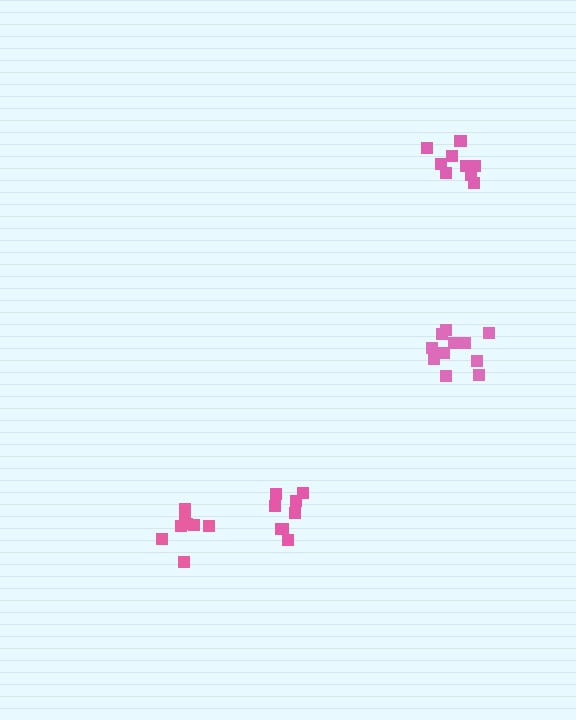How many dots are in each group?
Group 1: 9 dots, Group 2: 11 dots, Group 3: 8 dots, Group 4: 9 dots (37 total).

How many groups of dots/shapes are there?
There are 4 groups.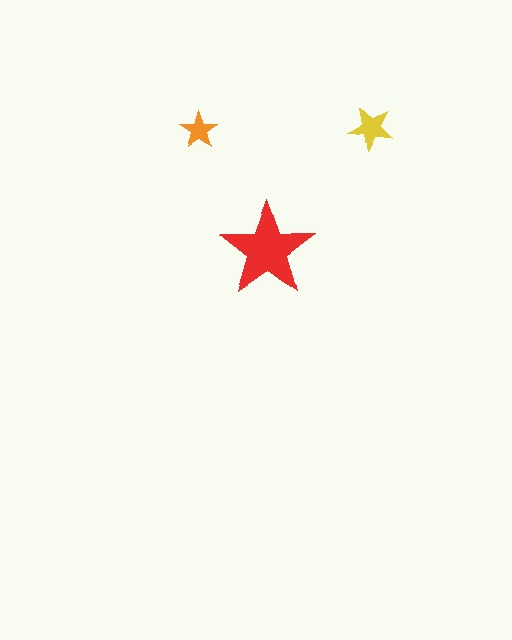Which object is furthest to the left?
The orange star is leftmost.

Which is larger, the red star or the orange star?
The red one.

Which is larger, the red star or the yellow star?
The red one.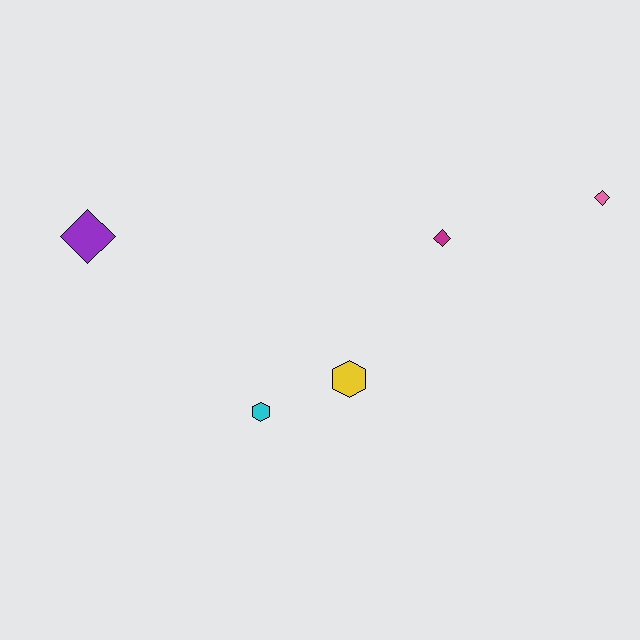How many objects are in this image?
There are 5 objects.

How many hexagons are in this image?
There are 2 hexagons.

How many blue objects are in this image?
There are no blue objects.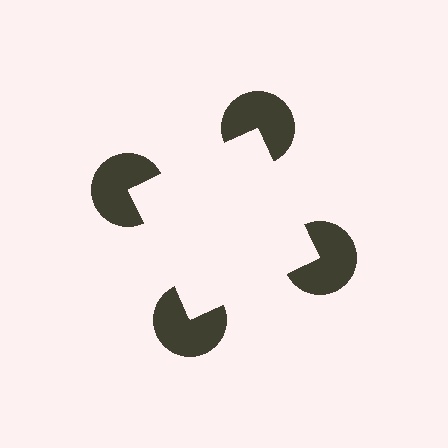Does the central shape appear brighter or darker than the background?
It typically appears slightly brighter than the background, even though no actual brightness change is drawn.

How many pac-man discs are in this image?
There are 4 — one at each vertex of the illusory square.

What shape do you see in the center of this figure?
An illusory square — its edges are inferred from the aligned wedge cuts in the pac-man discs, not physically drawn.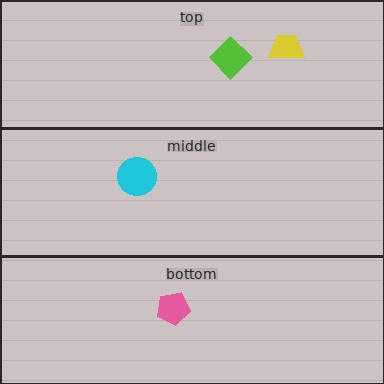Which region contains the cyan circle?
The middle region.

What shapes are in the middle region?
The cyan circle.